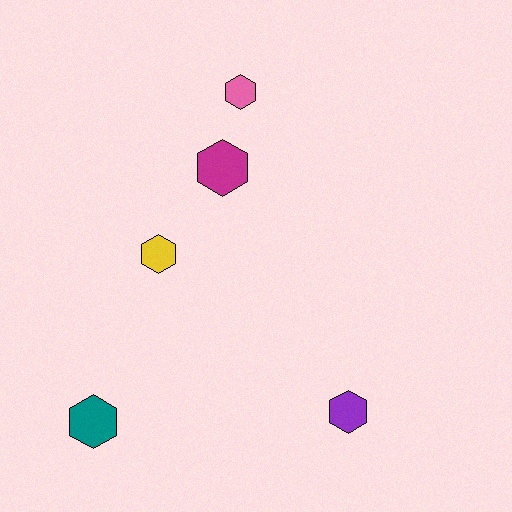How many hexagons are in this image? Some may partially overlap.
There are 5 hexagons.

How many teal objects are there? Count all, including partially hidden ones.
There is 1 teal object.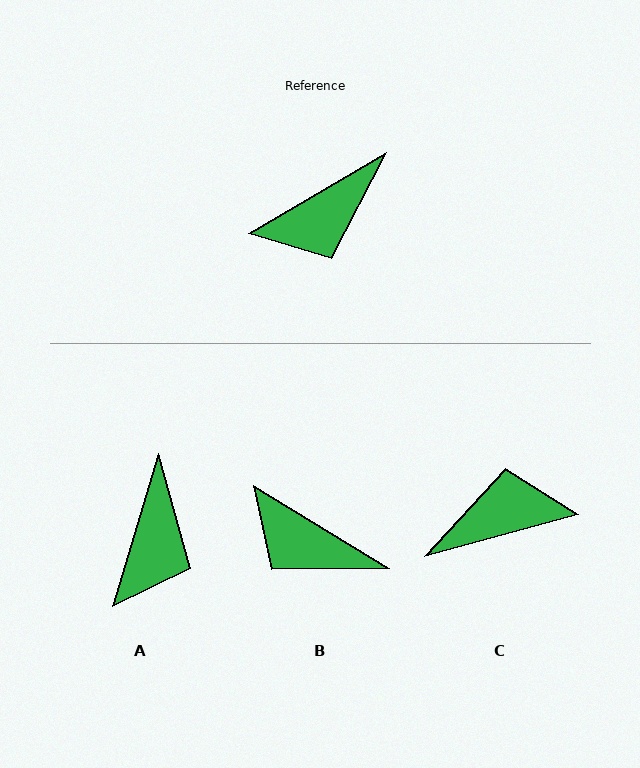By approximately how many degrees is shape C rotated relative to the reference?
Approximately 165 degrees counter-clockwise.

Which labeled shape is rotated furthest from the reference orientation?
C, about 165 degrees away.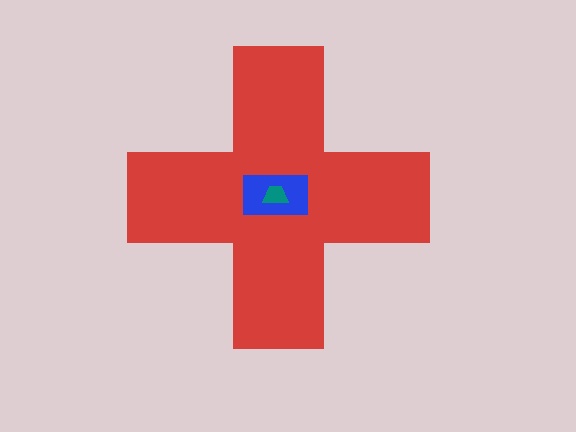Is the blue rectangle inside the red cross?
Yes.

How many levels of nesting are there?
3.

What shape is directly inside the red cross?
The blue rectangle.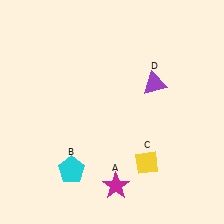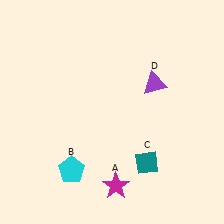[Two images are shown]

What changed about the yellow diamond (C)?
In Image 1, C is yellow. In Image 2, it changed to teal.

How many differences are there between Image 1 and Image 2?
There is 1 difference between the two images.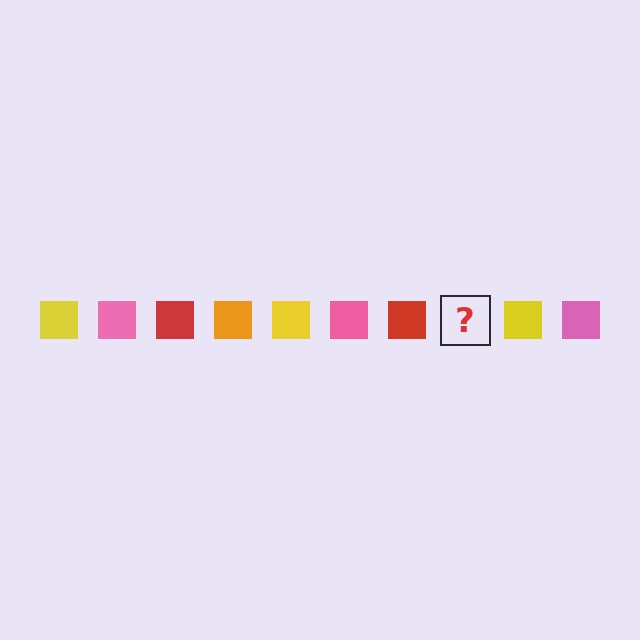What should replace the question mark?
The question mark should be replaced with an orange square.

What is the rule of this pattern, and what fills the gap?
The rule is that the pattern cycles through yellow, pink, red, orange squares. The gap should be filled with an orange square.